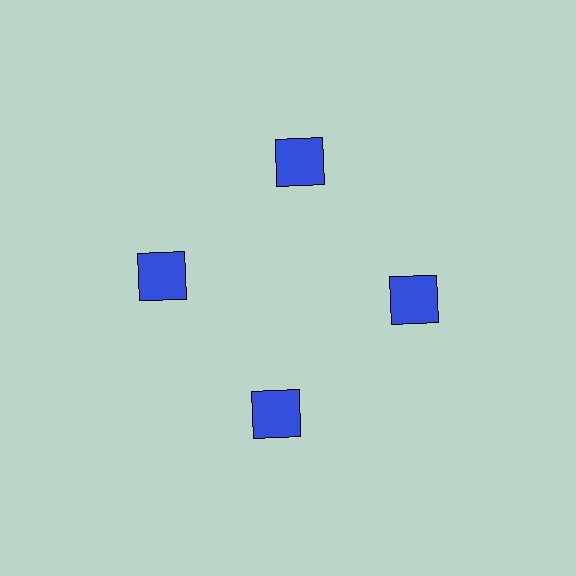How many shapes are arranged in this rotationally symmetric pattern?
There are 4 shapes, arranged in 4 groups of 1.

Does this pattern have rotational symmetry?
Yes, this pattern has 4-fold rotational symmetry. It looks the same after rotating 90 degrees around the center.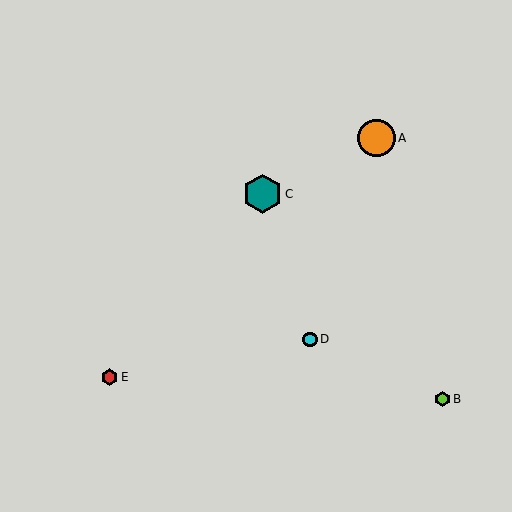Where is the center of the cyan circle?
The center of the cyan circle is at (310, 339).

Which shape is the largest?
The teal hexagon (labeled C) is the largest.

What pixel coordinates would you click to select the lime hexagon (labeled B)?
Click at (442, 399) to select the lime hexagon B.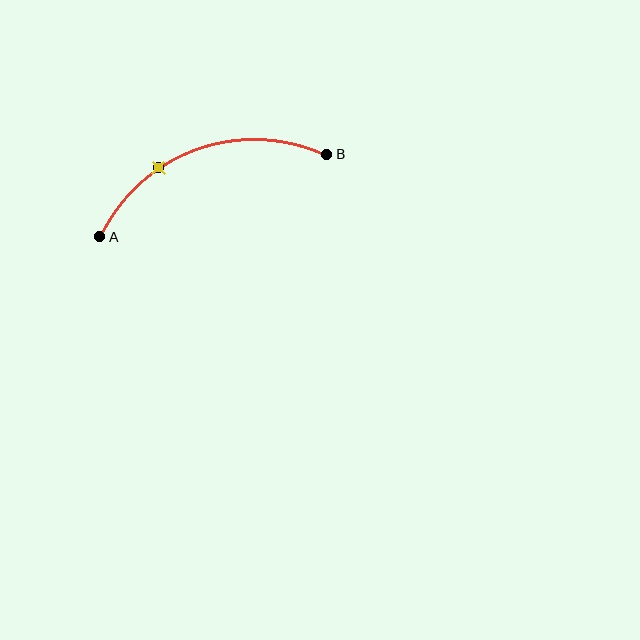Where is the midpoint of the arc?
The arc midpoint is the point on the curve farthest from the straight line joining A and B. It sits above that line.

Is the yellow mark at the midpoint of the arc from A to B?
No. The yellow mark lies on the arc but is closer to endpoint A. The arc midpoint would be at the point on the curve equidistant along the arc from both A and B.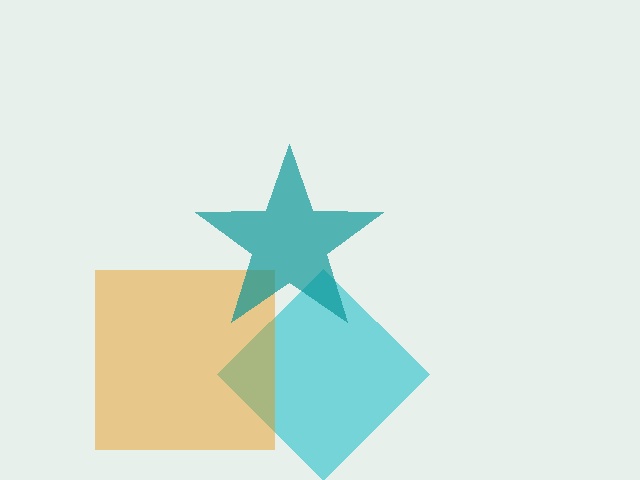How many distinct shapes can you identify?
There are 3 distinct shapes: a cyan diamond, an orange square, a teal star.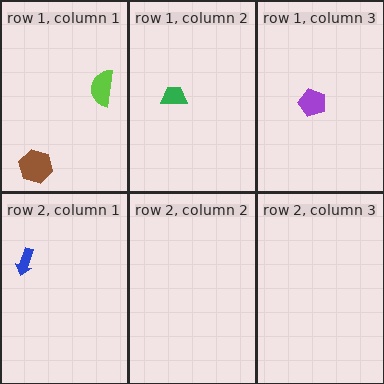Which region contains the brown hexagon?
The row 1, column 1 region.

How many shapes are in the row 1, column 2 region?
1.